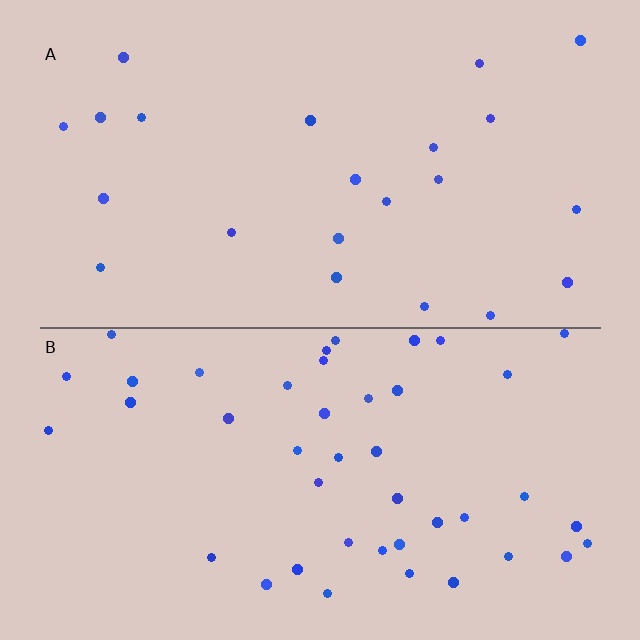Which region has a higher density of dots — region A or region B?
B (the bottom).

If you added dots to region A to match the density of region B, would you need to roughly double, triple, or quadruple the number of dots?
Approximately double.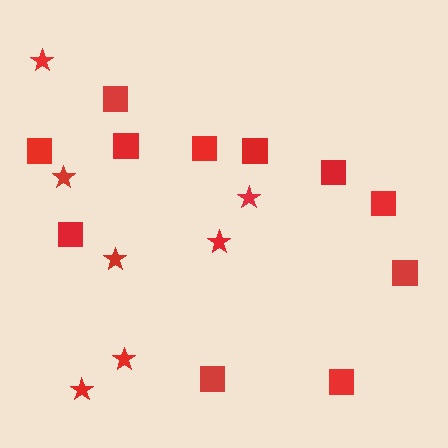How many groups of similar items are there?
There are 2 groups: one group of stars (7) and one group of squares (11).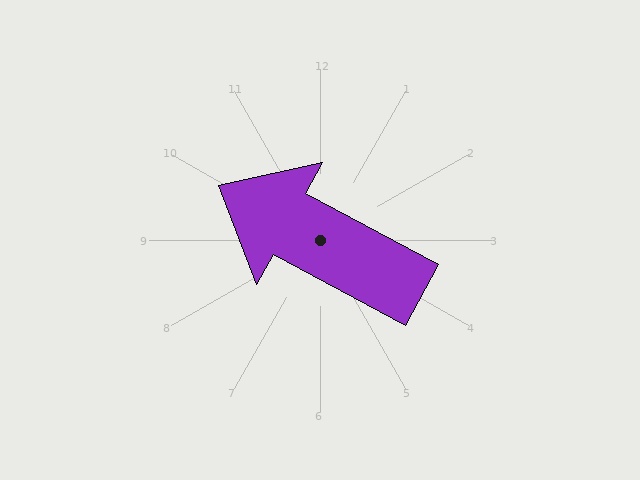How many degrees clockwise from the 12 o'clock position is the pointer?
Approximately 298 degrees.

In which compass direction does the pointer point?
Northwest.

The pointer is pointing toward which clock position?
Roughly 10 o'clock.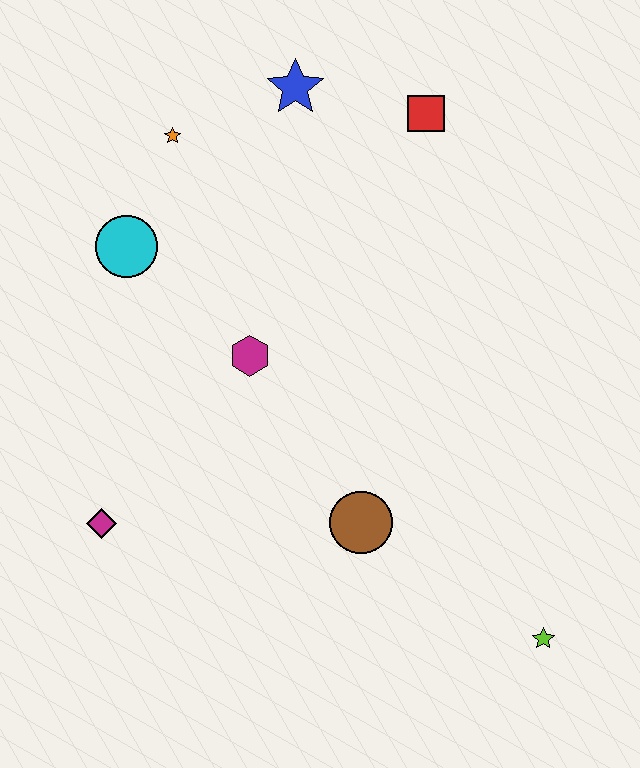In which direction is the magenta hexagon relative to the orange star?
The magenta hexagon is below the orange star.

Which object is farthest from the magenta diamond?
The red square is farthest from the magenta diamond.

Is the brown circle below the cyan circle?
Yes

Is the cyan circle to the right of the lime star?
No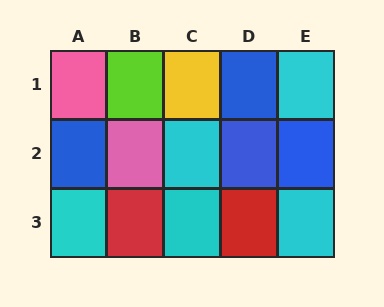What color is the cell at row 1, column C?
Yellow.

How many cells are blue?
4 cells are blue.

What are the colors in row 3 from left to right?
Cyan, red, cyan, red, cyan.